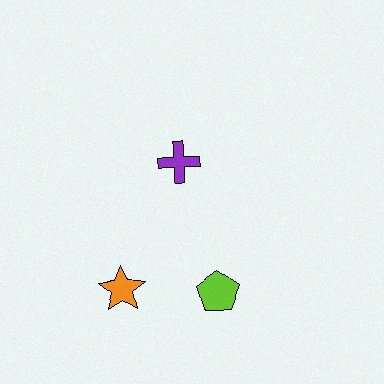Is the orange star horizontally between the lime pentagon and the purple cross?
No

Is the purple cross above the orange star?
Yes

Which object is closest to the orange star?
The lime pentagon is closest to the orange star.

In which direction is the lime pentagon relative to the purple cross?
The lime pentagon is below the purple cross.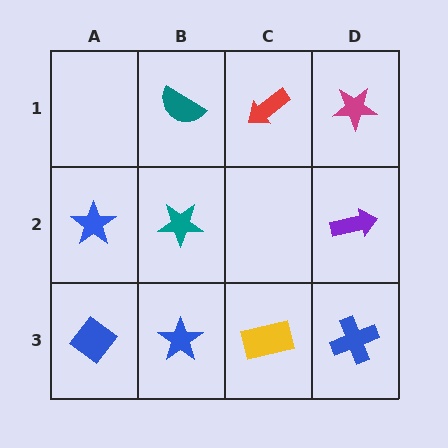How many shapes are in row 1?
3 shapes.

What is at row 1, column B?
A teal semicircle.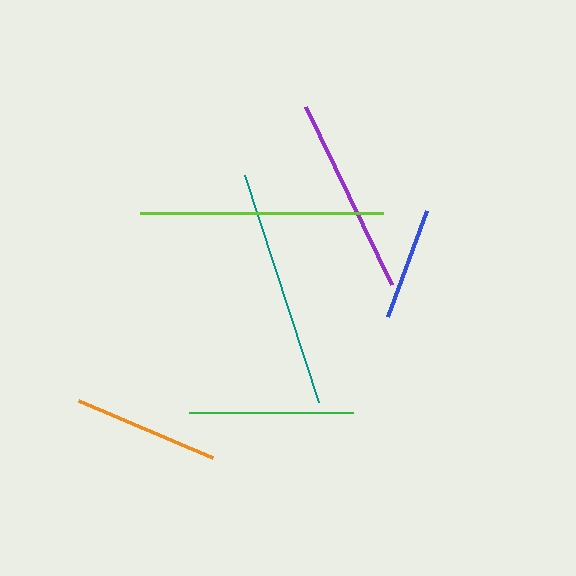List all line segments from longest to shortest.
From longest to shortest: lime, teal, purple, green, orange, blue.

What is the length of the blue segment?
The blue segment is approximately 112 pixels long.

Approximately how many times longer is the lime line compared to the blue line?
The lime line is approximately 2.2 times the length of the blue line.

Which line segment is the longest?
The lime line is the longest at approximately 243 pixels.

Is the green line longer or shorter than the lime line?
The lime line is longer than the green line.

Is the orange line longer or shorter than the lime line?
The lime line is longer than the orange line.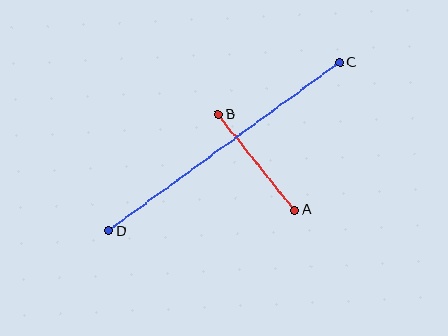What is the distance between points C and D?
The distance is approximately 286 pixels.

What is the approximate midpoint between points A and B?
The midpoint is at approximately (256, 162) pixels.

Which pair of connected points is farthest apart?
Points C and D are farthest apart.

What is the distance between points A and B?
The distance is approximately 122 pixels.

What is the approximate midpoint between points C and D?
The midpoint is at approximately (224, 147) pixels.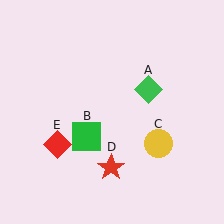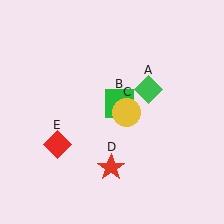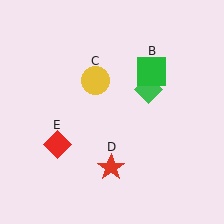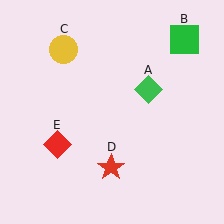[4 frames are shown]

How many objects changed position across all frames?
2 objects changed position: green square (object B), yellow circle (object C).